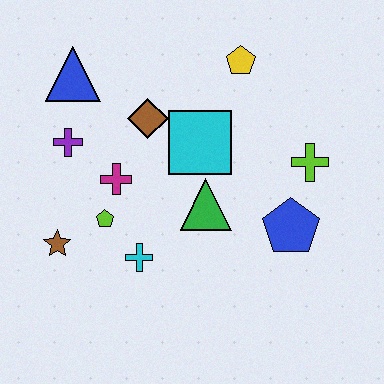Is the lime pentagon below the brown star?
No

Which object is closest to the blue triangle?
The purple cross is closest to the blue triangle.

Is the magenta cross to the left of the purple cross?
No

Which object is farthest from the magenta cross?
The lime cross is farthest from the magenta cross.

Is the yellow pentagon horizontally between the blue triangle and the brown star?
No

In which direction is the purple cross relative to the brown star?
The purple cross is above the brown star.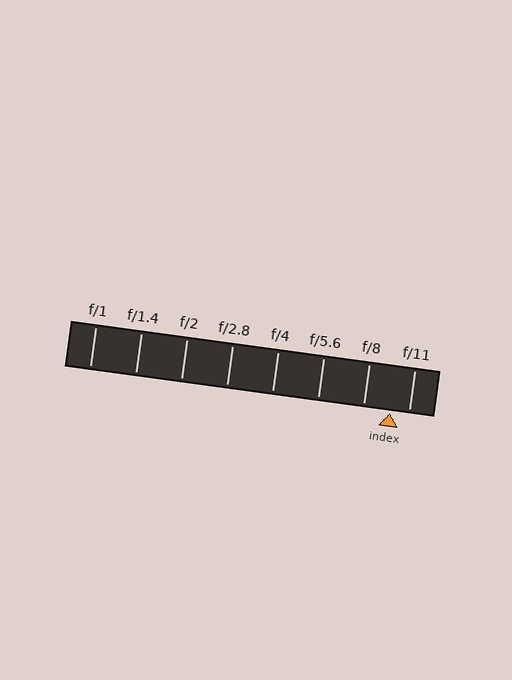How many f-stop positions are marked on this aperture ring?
There are 8 f-stop positions marked.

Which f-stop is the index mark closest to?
The index mark is closest to f/11.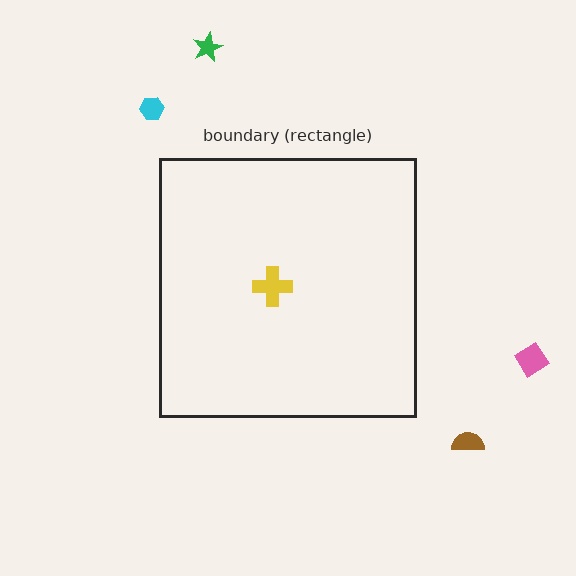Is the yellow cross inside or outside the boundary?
Inside.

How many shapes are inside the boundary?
1 inside, 4 outside.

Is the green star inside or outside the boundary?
Outside.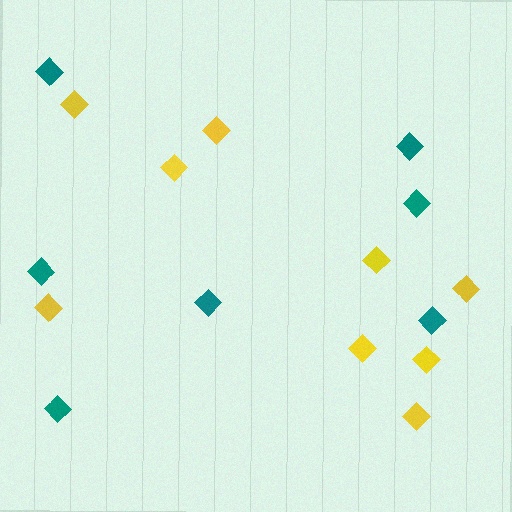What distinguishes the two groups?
There are 2 groups: one group of teal diamonds (7) and one group of yellow diamonds (9).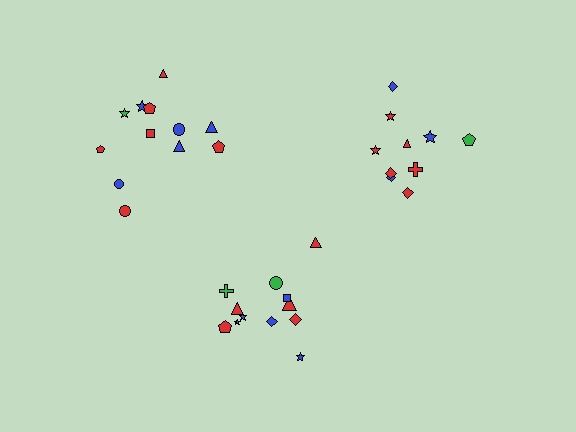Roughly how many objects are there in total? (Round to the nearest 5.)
Roughly 35 objects in total.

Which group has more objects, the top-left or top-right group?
The top-left group.